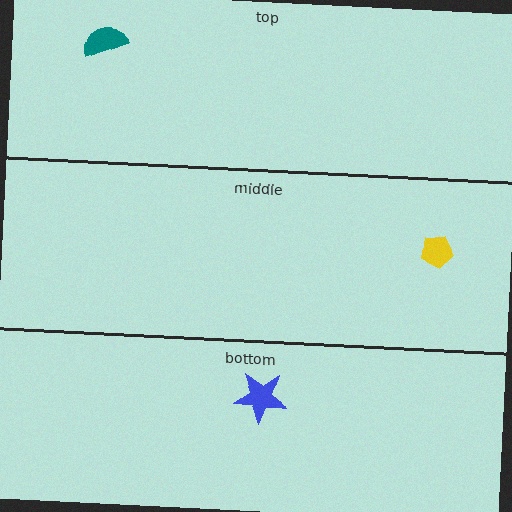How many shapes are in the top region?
1.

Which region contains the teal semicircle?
The top region.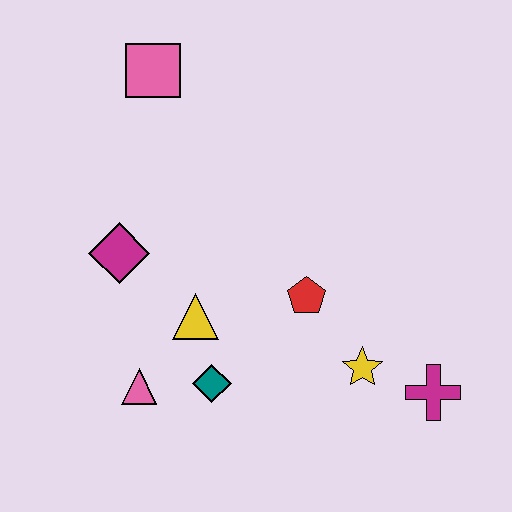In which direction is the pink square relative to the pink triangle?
The pink square is above the pink triangle.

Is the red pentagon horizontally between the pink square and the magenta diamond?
No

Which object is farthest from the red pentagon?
The pink square is farthest from the red pentagon.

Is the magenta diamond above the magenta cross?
Yes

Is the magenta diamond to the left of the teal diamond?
Yes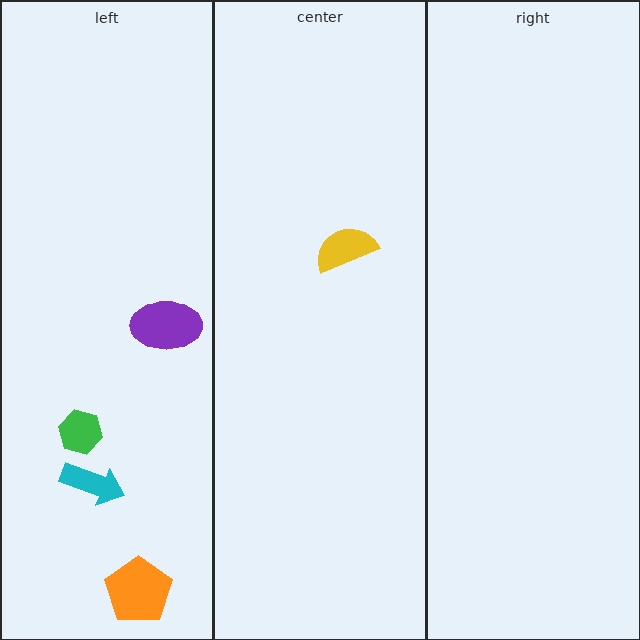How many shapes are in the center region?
1.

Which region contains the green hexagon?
The left region.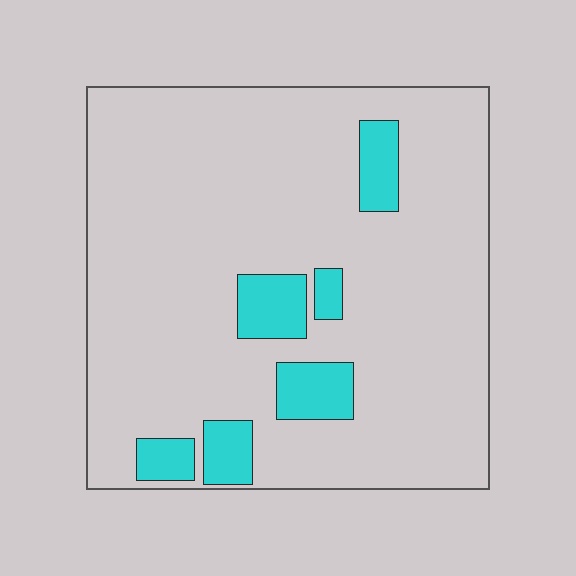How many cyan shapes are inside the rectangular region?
6.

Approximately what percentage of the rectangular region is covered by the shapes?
Approximately 10%.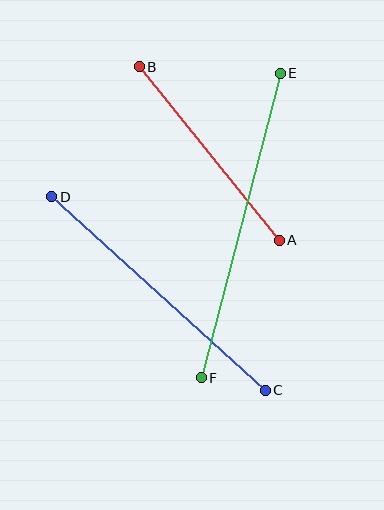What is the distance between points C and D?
The distance is approximately 288 pixels.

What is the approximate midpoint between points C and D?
The midpoint is at approximately (158, 293) pixels.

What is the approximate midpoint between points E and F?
The midpoint is at approximately (241, 225) pixels.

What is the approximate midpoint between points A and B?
The midpoint is at approximately (209, 153) pixels.